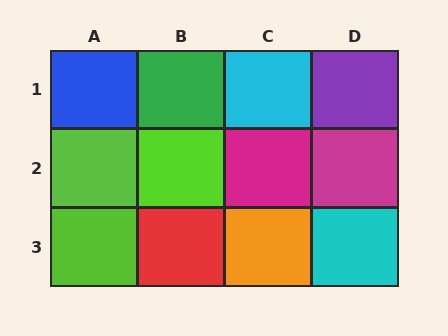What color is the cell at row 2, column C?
Magenta.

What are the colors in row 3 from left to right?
Lime, red, orange, cyan.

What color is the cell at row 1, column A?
Blue.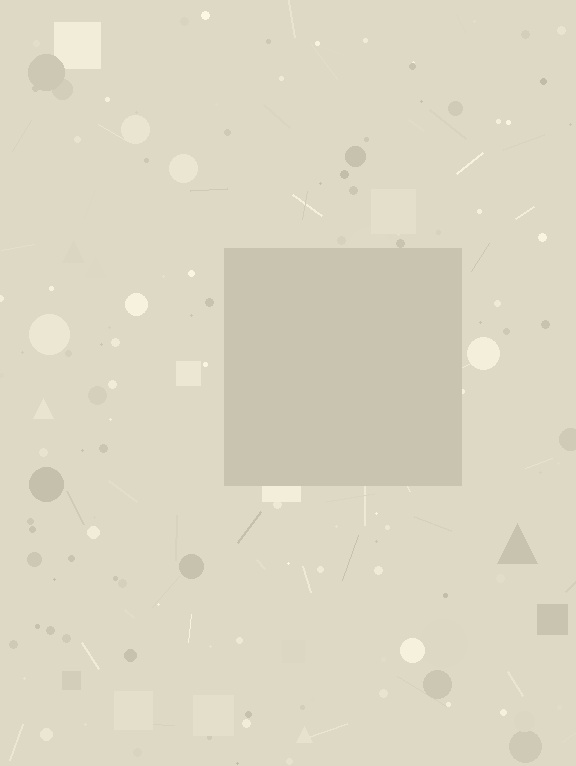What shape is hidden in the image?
A square is hidden in the image.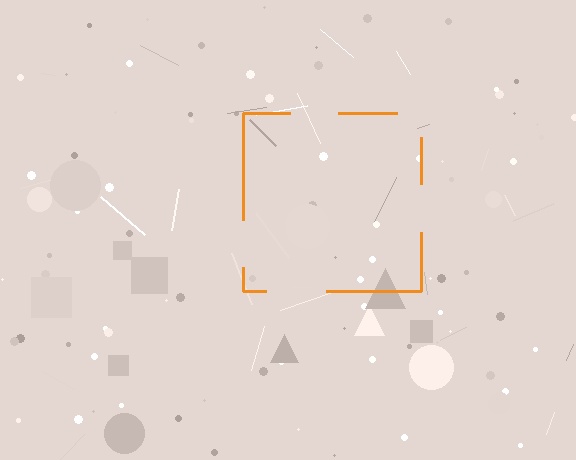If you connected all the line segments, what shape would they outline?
They would outline a square.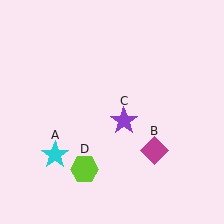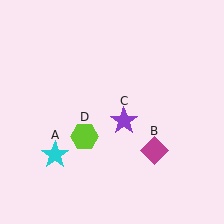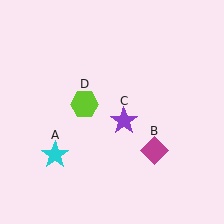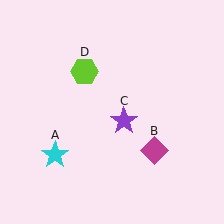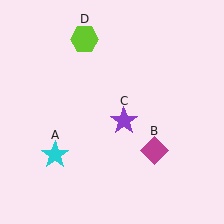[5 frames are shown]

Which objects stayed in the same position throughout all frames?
Cyan star (object A) and magenta diamond (object B) and purple star (object C) remained stationary.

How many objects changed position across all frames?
1 object changed position: lime hexagon (object D).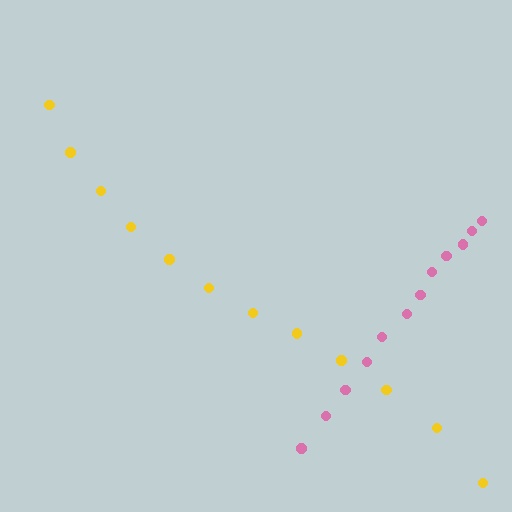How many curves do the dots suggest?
There are 2 distinct paths.